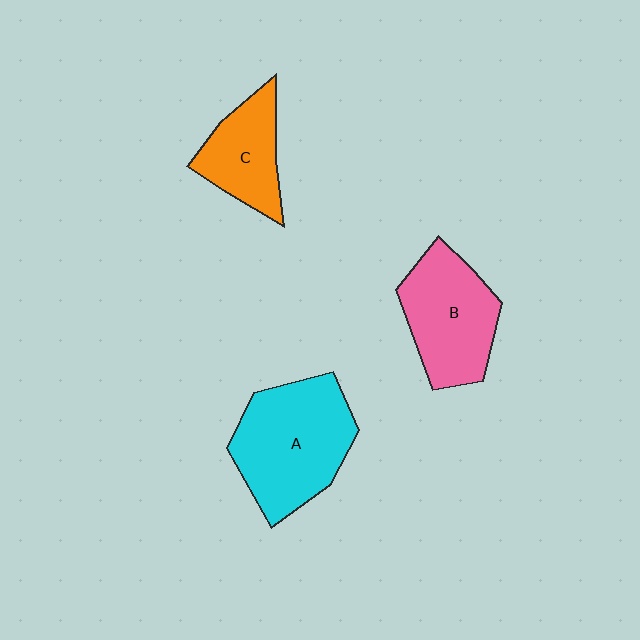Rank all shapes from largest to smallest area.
From largest to smallest: A (cyan), B (pink), C (orange).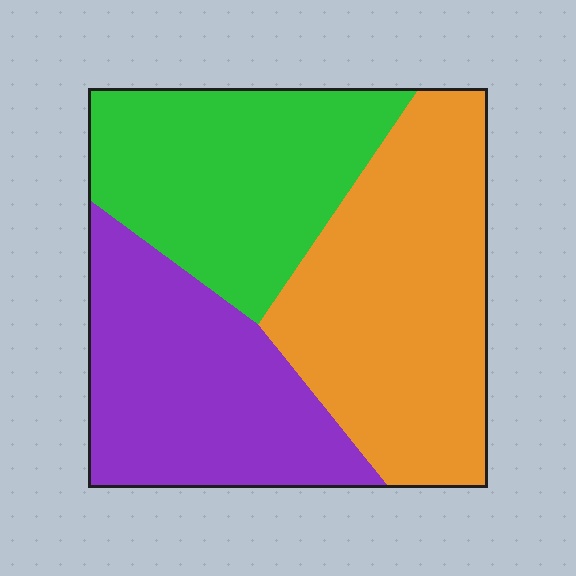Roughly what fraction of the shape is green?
Green covers 30% of the shape.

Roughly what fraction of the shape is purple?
Purple takes up about one third (1/3) of the shape.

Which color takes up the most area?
Orange, at roughly 40%.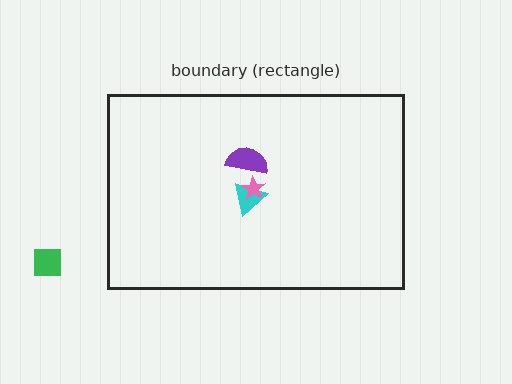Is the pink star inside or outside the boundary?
Inside.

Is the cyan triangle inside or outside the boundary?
Inside.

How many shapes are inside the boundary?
3 inside, 1 outside.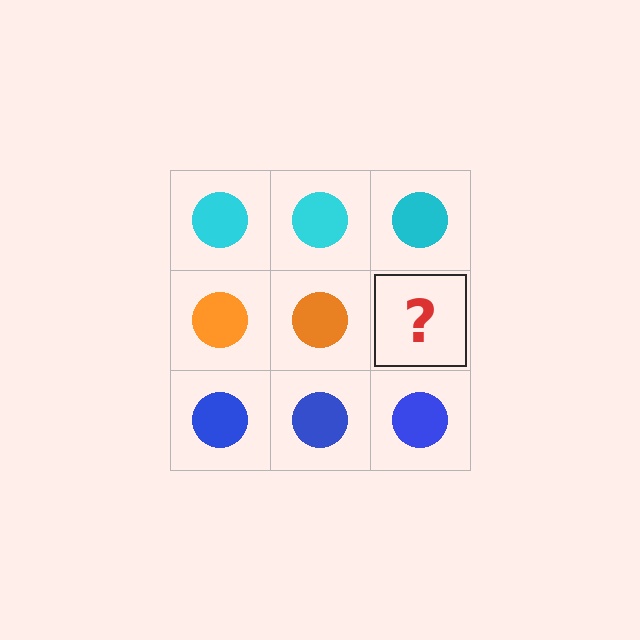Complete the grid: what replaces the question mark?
The question mark should be replaced with an orange circle.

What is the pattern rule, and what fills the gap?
The rule is that each row has a consistent color. The gap should be filled with an orange circle.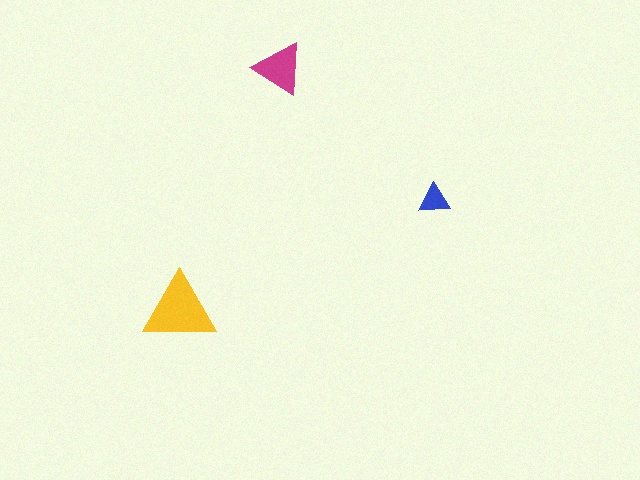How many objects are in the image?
There are 3 objects in the image.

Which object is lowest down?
The yellow triangle is bottommost.